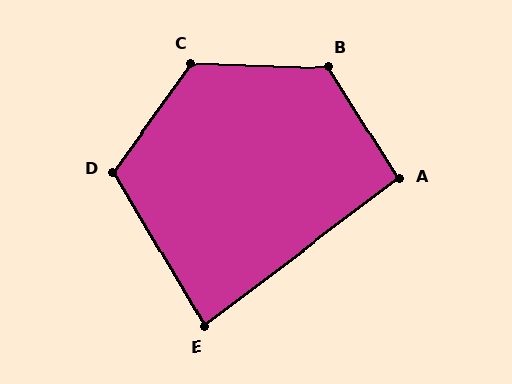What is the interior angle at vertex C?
Approximately 124 degrees (obtuse).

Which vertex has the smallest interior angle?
E, at approximately 84 degrees.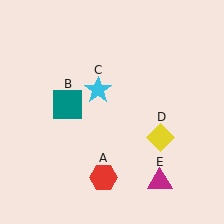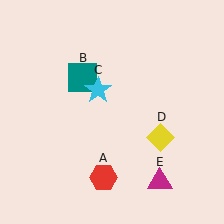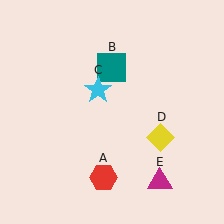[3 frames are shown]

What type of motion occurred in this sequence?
The teal square (object B) rotated clockwise around the center of the scene.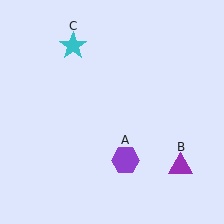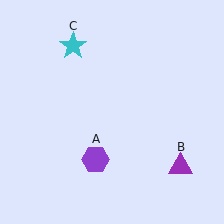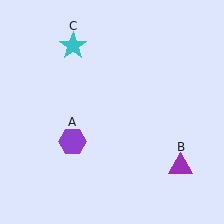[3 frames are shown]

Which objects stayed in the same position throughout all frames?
Purple triangle (object B) and cyan star (object C) remained stationary.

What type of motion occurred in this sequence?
The purple hexagon (object A) rotated clockwise around the center of the scene.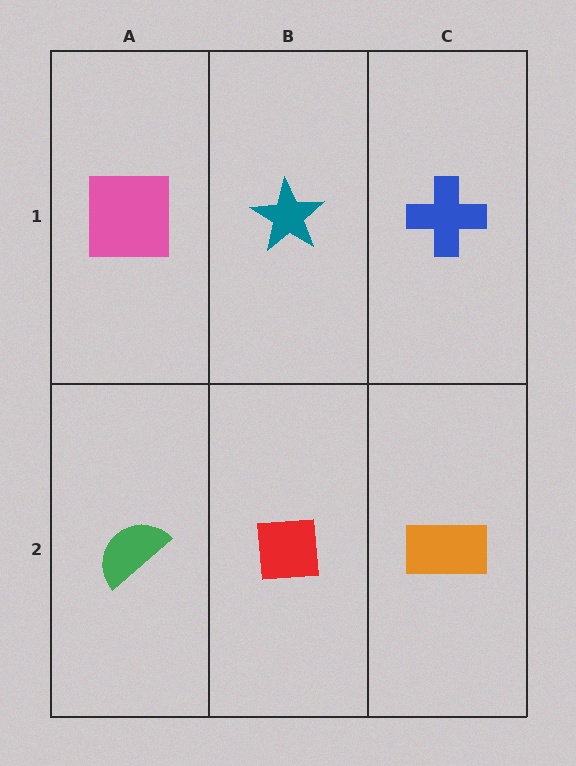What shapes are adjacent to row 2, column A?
A pink square (row 1, column A), a red square (row 2, column B).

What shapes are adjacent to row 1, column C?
An orange rectangle (row 2, column C), a teal star (row 1, column B).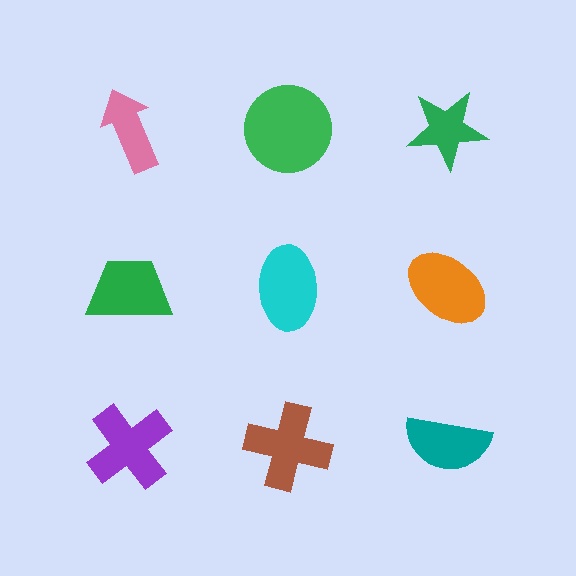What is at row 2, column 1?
A green trapezoid.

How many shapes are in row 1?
3 shapes.